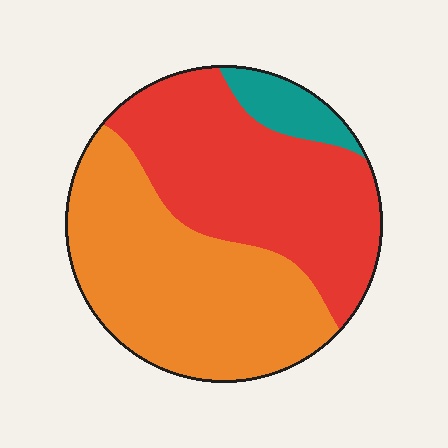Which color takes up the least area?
Teal, at roughly 10%.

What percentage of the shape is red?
Red covers 44% of the shape.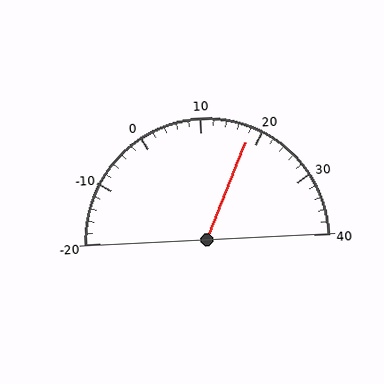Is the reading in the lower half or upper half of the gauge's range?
The reading is in the upper half of the range (-20 to 40).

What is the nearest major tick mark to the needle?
The nearest major tick mark is 20.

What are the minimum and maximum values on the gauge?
The gauge ranges from -20 to 40.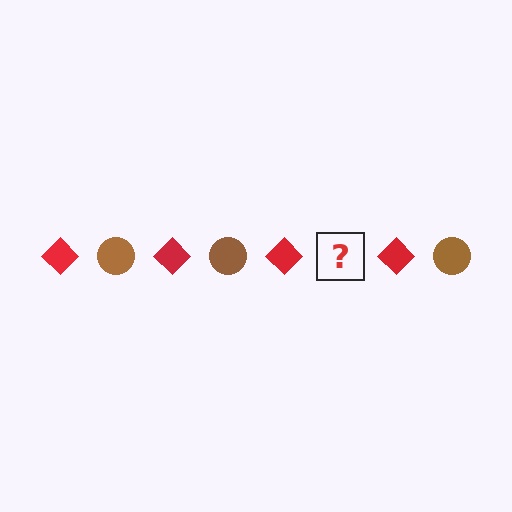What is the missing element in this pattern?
The missing element is a brown circle.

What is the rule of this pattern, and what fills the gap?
The rule is that the pattern alternates between red diamond and brown circle. The gap should be filled with a brown circle.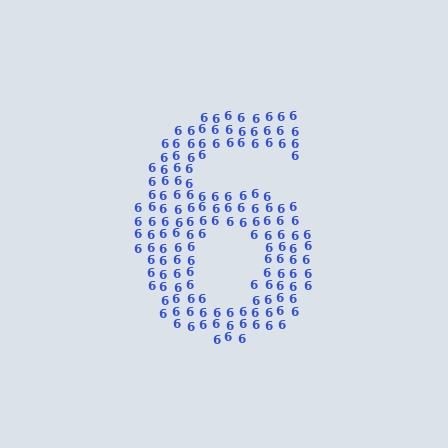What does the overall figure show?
The overall figure shows the digit 6.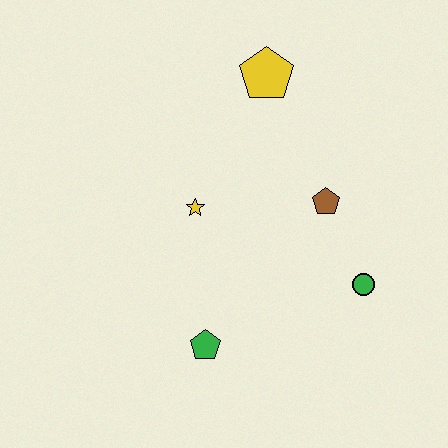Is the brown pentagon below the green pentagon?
No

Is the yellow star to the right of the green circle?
No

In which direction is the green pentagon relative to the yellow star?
The green pentagon is below the yellow star.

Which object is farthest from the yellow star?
The green circle is farthest from the yellow star.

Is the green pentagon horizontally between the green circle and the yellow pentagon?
No